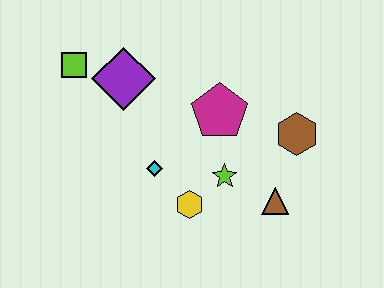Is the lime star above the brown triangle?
Yes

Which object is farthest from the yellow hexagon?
The lime square is farthest from the yellow hexagon.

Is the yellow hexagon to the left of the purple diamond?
No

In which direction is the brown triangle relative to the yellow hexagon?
The brown triangle is to the right of the yellow hexagon.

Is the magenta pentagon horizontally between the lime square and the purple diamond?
No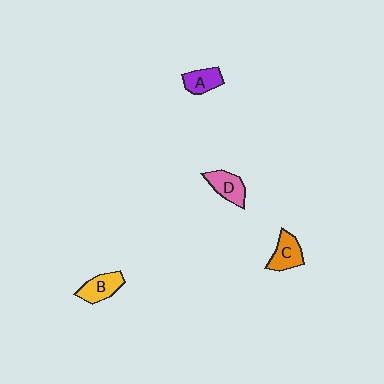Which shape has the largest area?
Shape C (orange).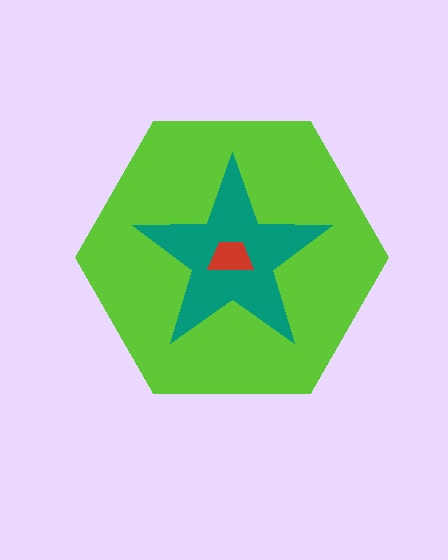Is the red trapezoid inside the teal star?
Yes.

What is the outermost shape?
The lime hexagon.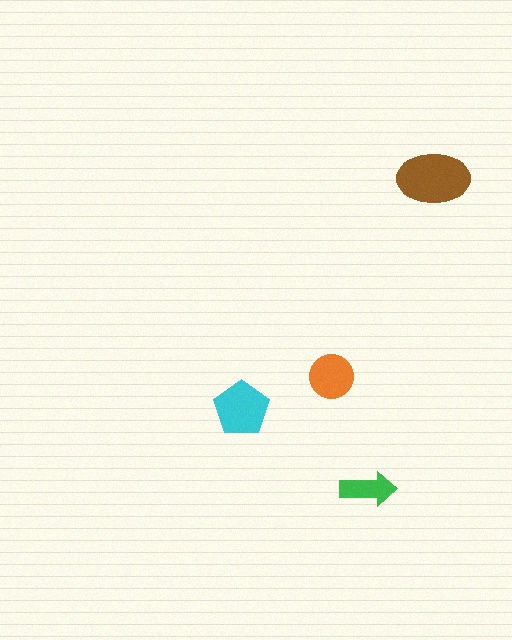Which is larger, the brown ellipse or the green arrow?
The brown ellipse.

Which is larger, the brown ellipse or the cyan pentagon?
The brown ellipse.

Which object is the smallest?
The green arrow.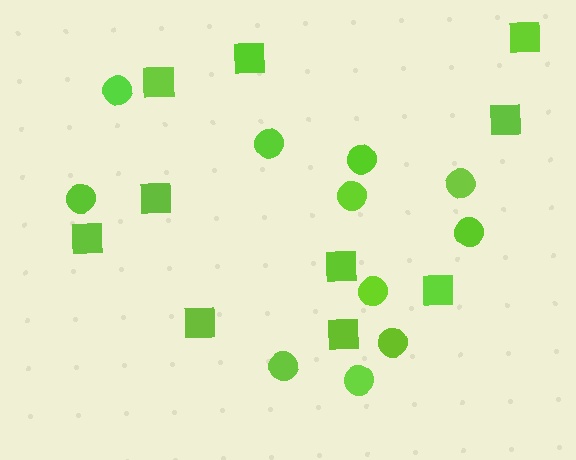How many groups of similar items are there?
There are 2 groups: one group of circles (11) and one group of squares (10).